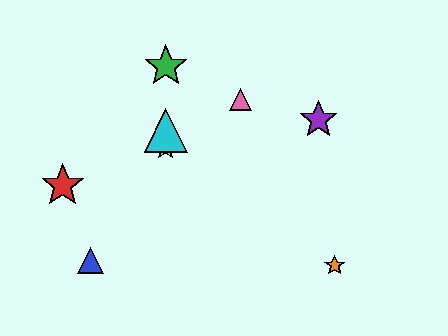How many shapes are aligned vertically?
3 shapes (the green star, the yellow star, the cyan triangle) are aligned vertically.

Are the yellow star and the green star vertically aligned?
Yes, both are at x≈166.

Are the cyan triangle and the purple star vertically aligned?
No, the cyan triangle is at x≈166 and the purple star is at x≈318.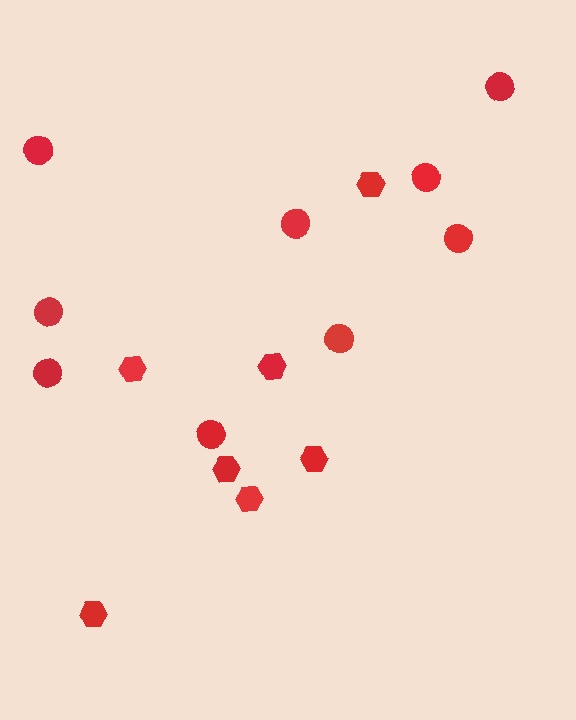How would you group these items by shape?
There are 2 groups: one group of circles (9) and one group of hexagons (7).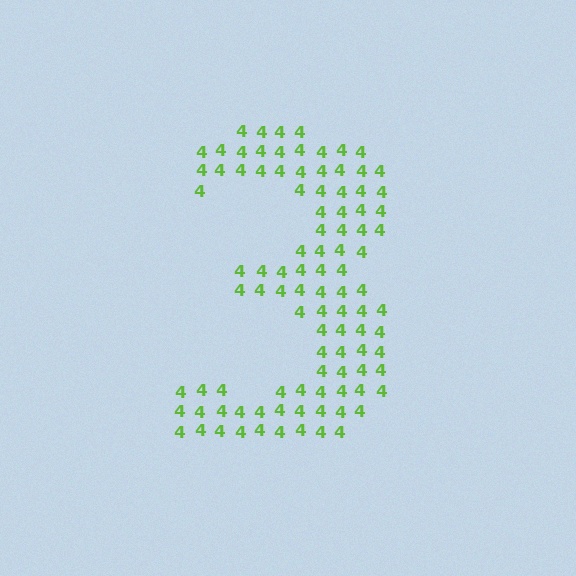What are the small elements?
The small elements are digit 4's.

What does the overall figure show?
The overall figure shows the digit 3.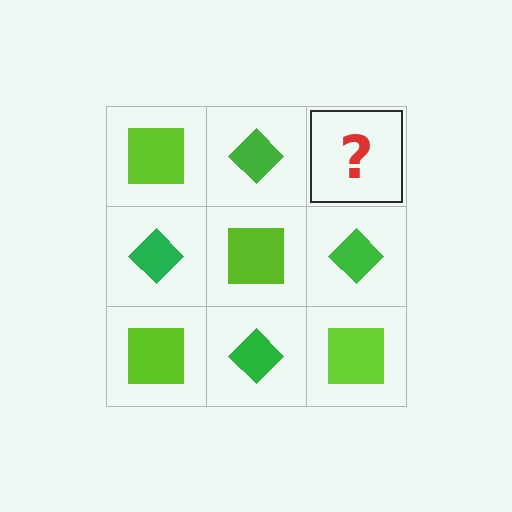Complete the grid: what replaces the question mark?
The question mark should be replaced with a lime square.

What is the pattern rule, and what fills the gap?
The rule is that it alternates lime square and green diamond in a checkerboard pattern. The gap should be filled with a lime square.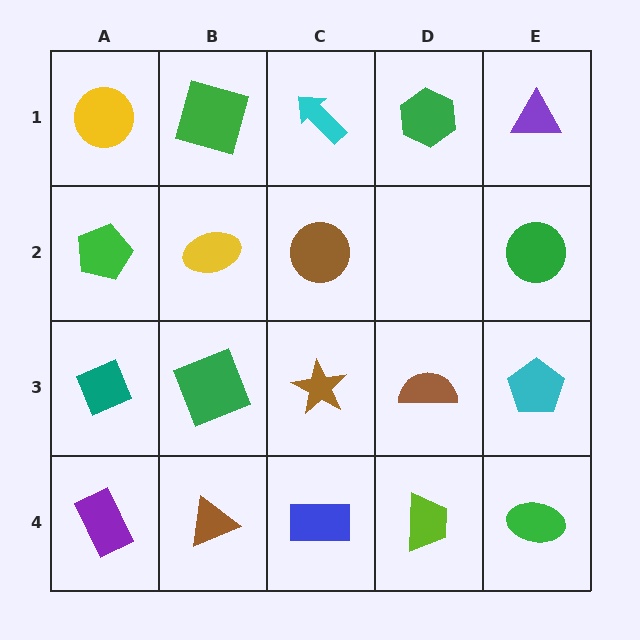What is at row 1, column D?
A green hexagon.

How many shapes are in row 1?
5 shapes.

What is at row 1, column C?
A cyan arrow.